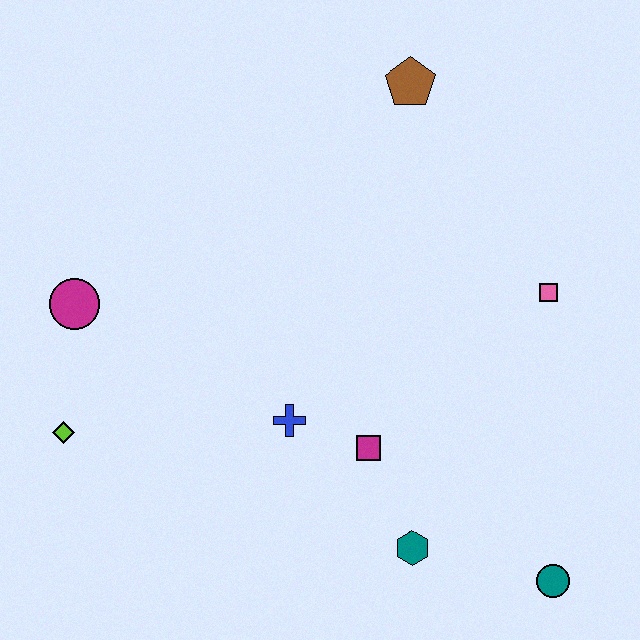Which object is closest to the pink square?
The magenta square is closest to the pink square.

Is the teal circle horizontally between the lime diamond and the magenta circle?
No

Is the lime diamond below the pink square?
Yes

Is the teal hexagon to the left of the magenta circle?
No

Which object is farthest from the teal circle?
The magenta circle is farthest from the teal circle.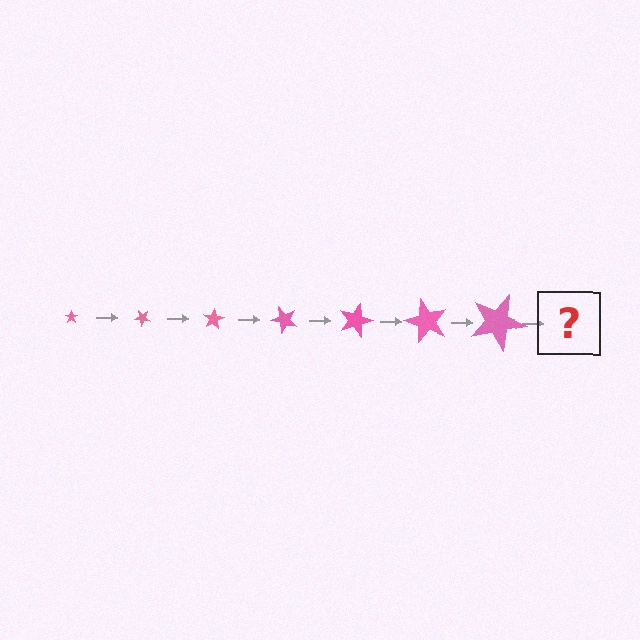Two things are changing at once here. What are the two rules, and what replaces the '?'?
The two rules are that the star grows larger each step and it rotates 40 degrees each step. The '?' should be a star, larger than the previous one and rotated 280 degrees from the start.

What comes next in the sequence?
The next element should be a star, larger than the previous one and rotated 280 degrees from the start.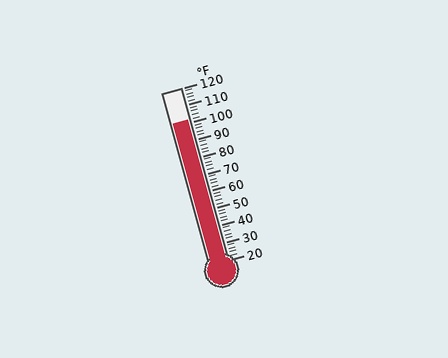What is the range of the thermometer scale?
The thermometer scale ranges from 20°F to 120°F.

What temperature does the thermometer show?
The thermometer shows approximately 102°F.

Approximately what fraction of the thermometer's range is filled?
The thermometer is filled to approximately 80% of its range.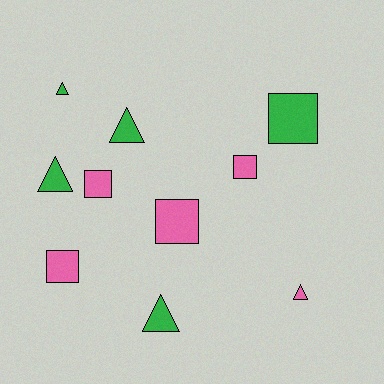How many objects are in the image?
There are 10 objects.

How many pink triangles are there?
There is 1 pink triangle.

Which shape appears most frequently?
Square, with 5 objects.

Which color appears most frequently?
Pink, with 5 objects.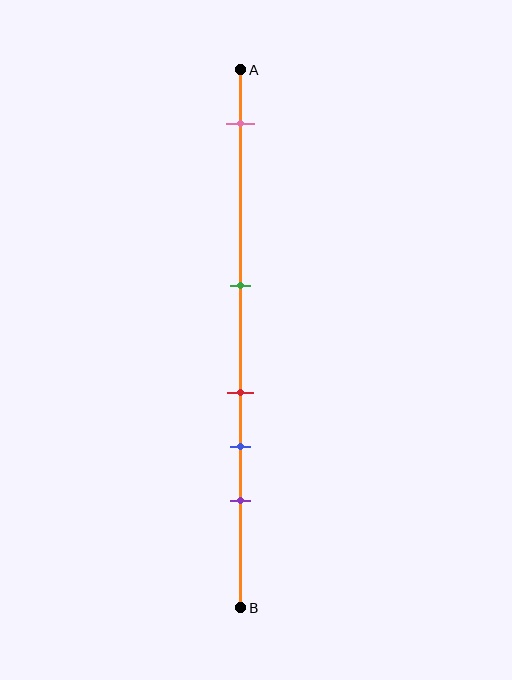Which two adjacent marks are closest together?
The red and blue marks are the closest adjacent pair.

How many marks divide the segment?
There are 5 marks dividing the segment.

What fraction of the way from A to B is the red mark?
The red mark is approximately 60% (0.6) of the way from A to B.